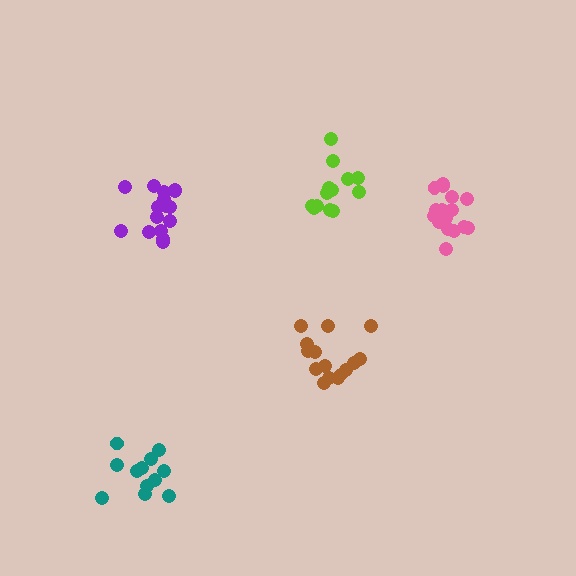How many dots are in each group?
Group 1: 13 dots, Group 2: 16 dots, Group 3: 15 dots, Group 4: 12 dots, Group 5: 16 dots (72 total).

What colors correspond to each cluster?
The clusters are colored: lime, purple, brown, teal, pink.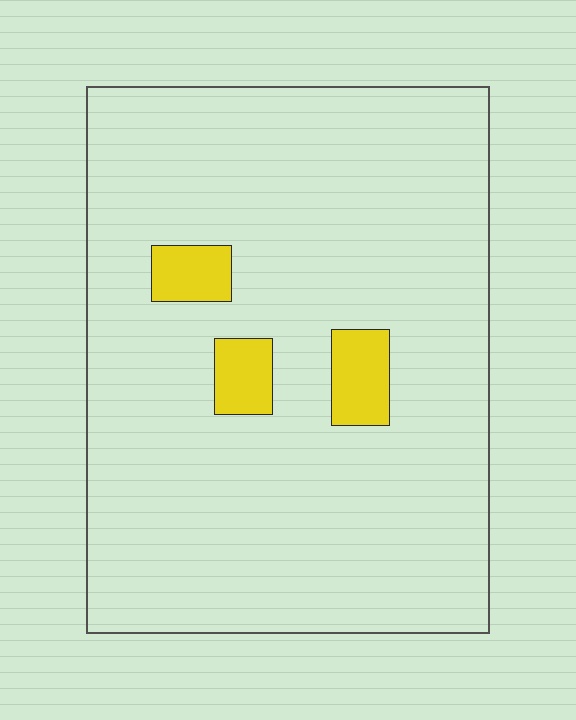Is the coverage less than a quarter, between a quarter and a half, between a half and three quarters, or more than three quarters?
Less than a quarter.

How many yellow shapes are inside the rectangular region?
3.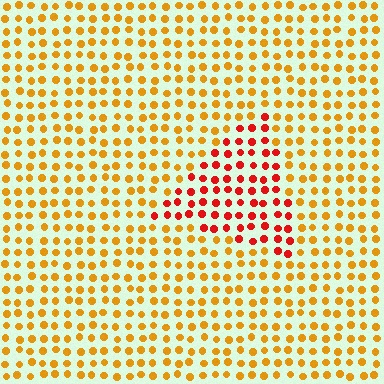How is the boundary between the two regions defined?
The boundary is defined purely by a slight shift in hue (about 39 degrees). Spacing, size, and orientation are identical on both sides.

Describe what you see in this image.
The image is filled with small orange elements in a uniform arrangement. A triangle-shaped region is visible where the elements are tinted to a slightly different hue, forming a subtle color boundary.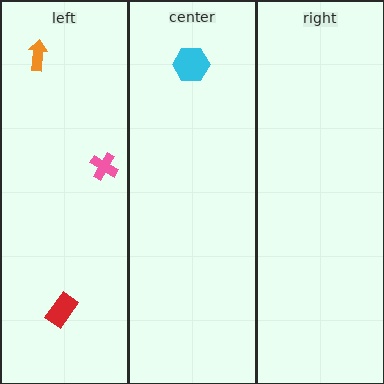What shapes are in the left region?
The orange arrow, the red rectangle, the pink cross.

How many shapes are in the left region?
3.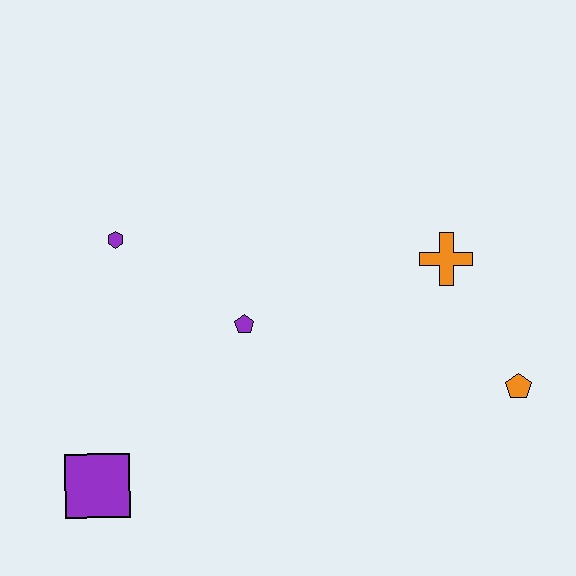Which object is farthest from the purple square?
The orange pentagon is farthest from the purple square.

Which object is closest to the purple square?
The purple pentagon is closest to the purple square.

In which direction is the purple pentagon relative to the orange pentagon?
The purple pentagon is to the left of the orange pentagon.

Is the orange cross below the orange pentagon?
No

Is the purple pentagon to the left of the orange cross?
Yes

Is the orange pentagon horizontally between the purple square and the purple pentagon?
No